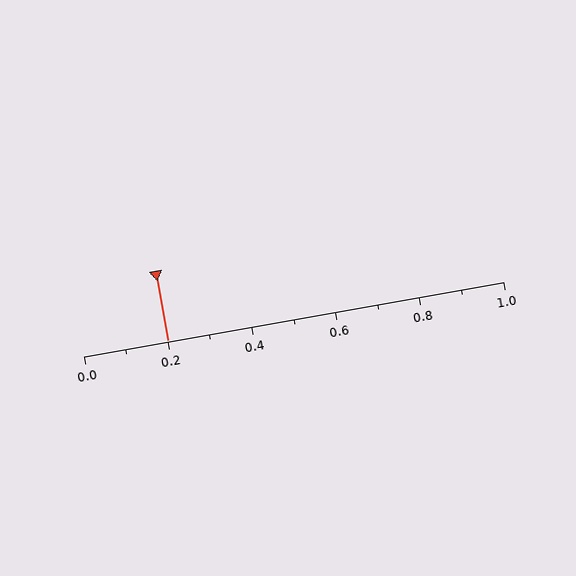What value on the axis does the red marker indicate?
The marker indicates approximately 0.2.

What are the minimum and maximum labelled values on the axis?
The axis runs from 0.0 to 1.0.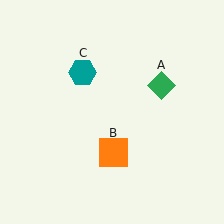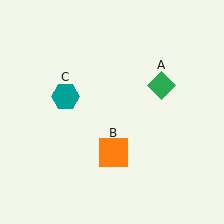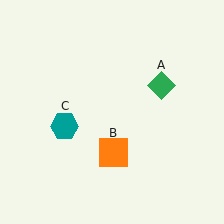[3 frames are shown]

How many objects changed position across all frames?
1 object changed position: teal hexagon (object C).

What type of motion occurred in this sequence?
The teal hexagon (object C) rotated counterclockwise around the center of the scene.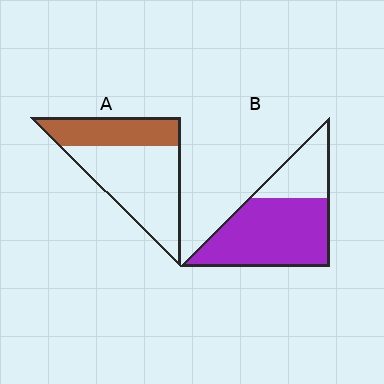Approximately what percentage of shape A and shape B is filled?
A is approximately 35% and B is approximately 70%.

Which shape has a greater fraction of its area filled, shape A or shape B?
Shape B.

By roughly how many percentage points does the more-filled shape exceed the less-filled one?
By roughly 35 percentage points (B over A).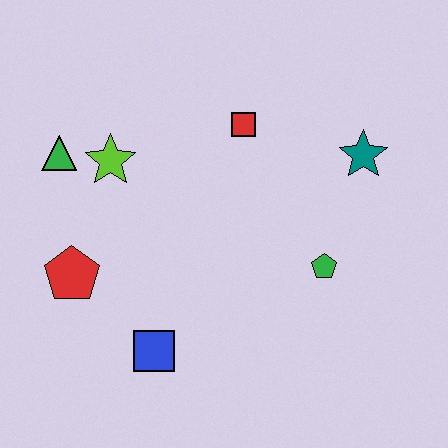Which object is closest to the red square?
The teal star is closest to the red square.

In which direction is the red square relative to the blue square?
The red square is above the blue square.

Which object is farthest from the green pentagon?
The green triangle is farthest from the green pentagon.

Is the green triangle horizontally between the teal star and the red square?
No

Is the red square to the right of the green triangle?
Yes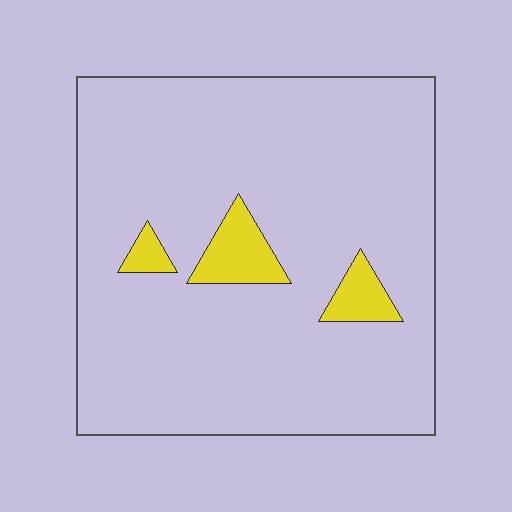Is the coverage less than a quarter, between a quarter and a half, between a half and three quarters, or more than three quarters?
Less than a quarter.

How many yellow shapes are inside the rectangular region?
3.